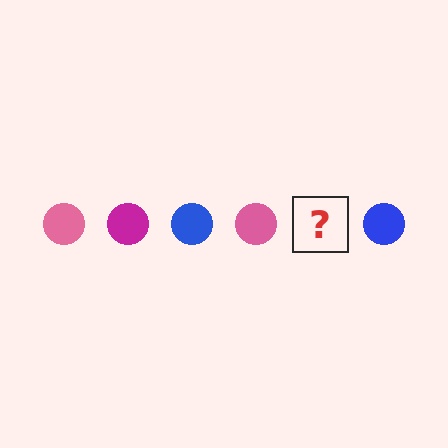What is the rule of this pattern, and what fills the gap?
The rule is that the pattern cycles through pink, magenta, blue circles. The gap should be filled with a magenta circle.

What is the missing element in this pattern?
The missing element is a magenta circle.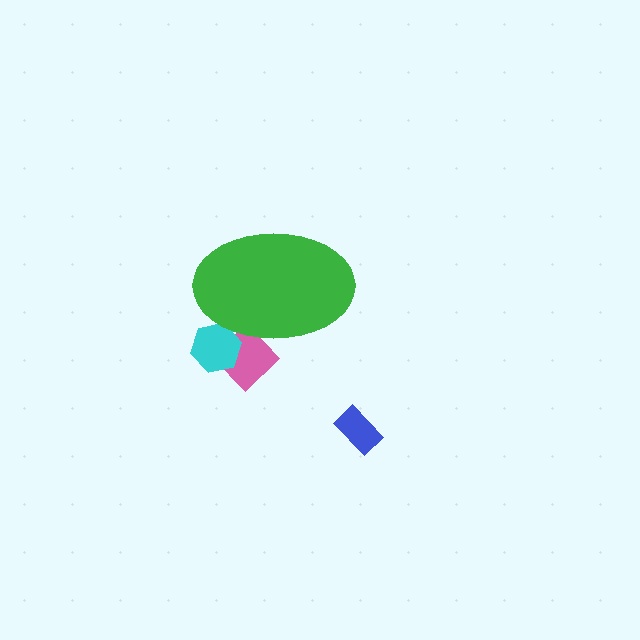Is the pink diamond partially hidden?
Yes, the pink diamond is partially hidden behind the green ellipse.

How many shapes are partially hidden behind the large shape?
2 shapes are partially hidden.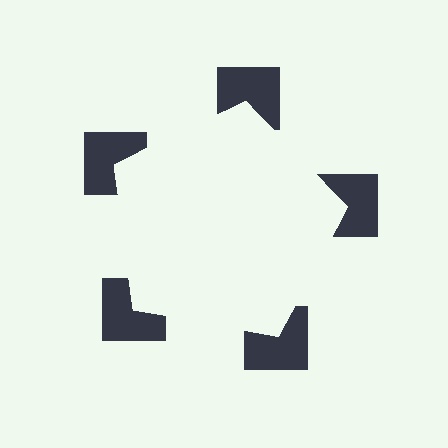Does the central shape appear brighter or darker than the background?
It typically appears slightly brighter than the background, even though no actual brightness change is drawn.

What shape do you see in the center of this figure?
An illusory pentagon — its edges are inferred from the aligned wedge cuts in the notched squares, not physically drawn.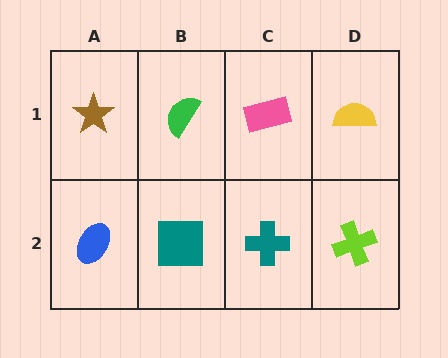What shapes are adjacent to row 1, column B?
A teal square (row 2, column B), a brown star (row 1, column A), a pink rectangle (row 1, column C).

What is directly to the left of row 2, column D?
A teal cross.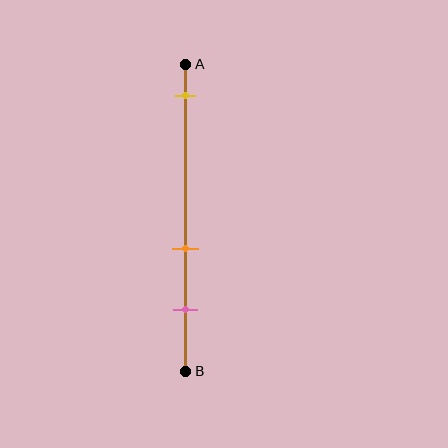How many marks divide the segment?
There are 3 marks dividing the segment.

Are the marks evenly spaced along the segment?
No, the marks are not evenly spaced.